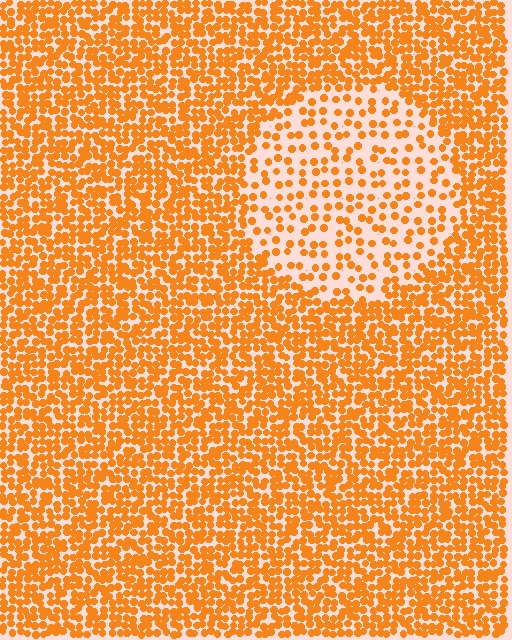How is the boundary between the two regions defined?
The boundary is defined by a change in element density (approximately 2.4x ratio). All elements are the same color, size, and shape.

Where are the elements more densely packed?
The elements are more densely packed outside the circle boundary.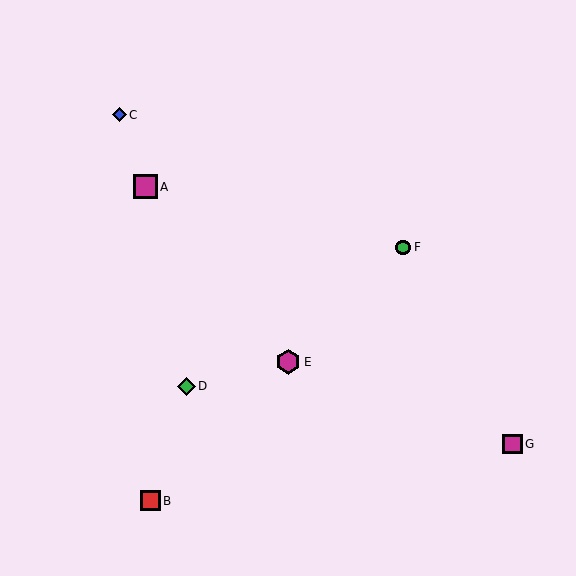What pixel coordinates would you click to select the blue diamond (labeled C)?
Click at (119, 115) to select the blue diamond C.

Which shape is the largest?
The magenta hexagon (labeled E) is the largest.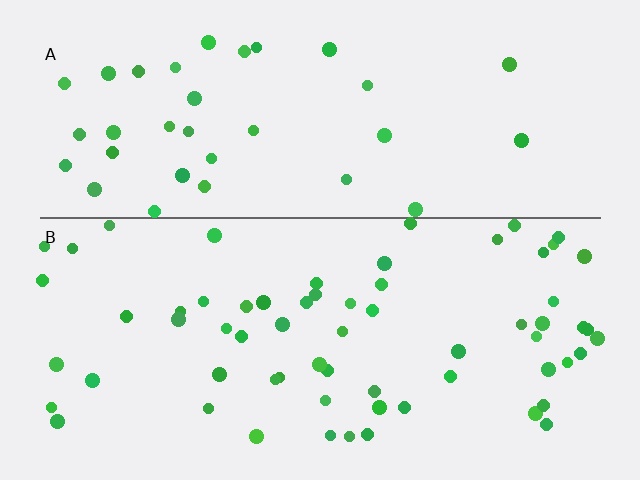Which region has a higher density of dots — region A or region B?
B (the bottom).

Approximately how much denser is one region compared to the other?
Approximately 1.8× — region B over region A.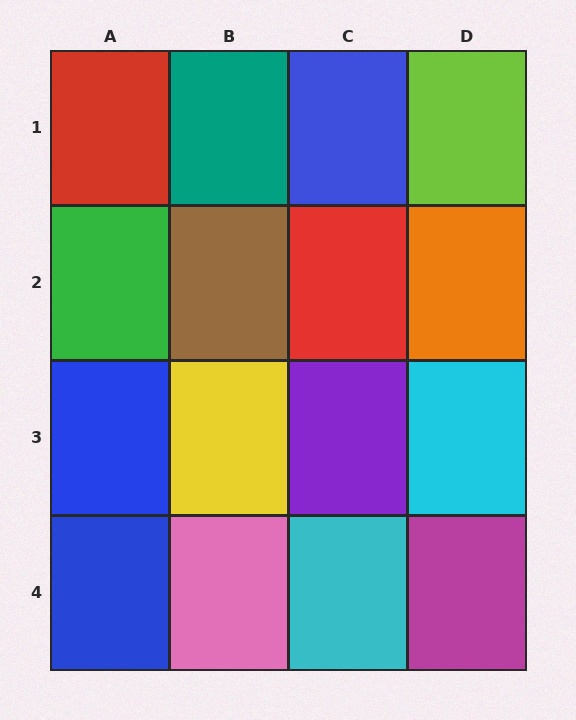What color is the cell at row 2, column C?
Red.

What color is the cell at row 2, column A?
Green.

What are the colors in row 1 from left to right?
Red, teal, blue, lime.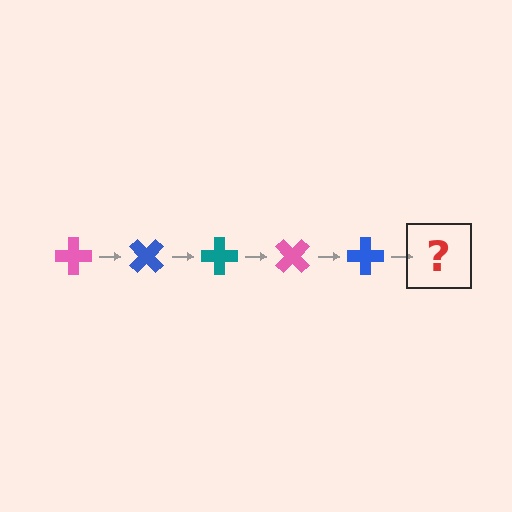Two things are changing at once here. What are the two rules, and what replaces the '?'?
The two rules are that it rotates 45 degrees each step and the color cycles through pink, blue, and teal. The '?' should be a teal cross, rotated 225 degrees from the start.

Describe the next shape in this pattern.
It should be a teal cross, rotated 225 degrees from the start.